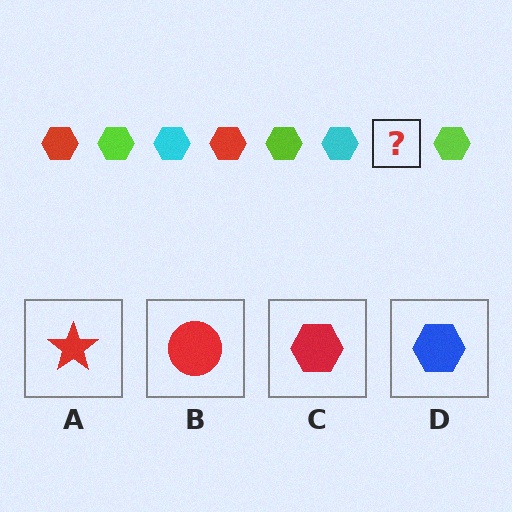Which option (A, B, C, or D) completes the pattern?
C.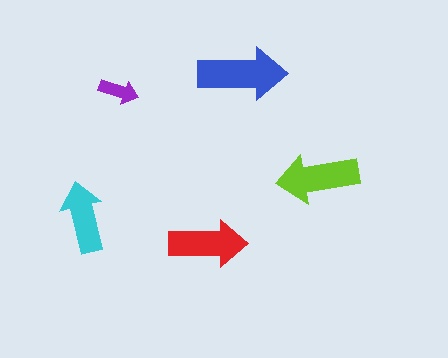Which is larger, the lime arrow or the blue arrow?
The blue one.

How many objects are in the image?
There are 5 objects in the image.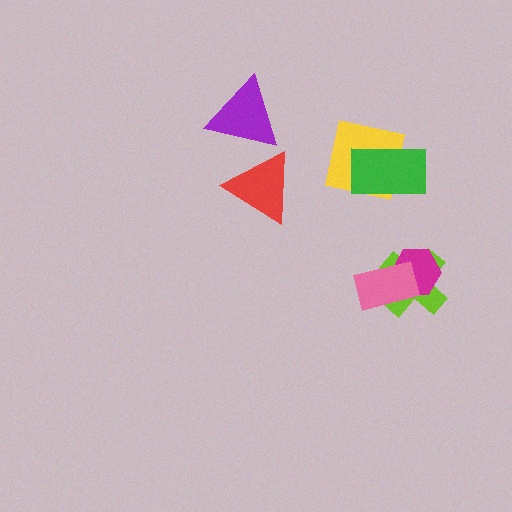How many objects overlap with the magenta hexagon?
2 objects overlap with the magenta hexagon.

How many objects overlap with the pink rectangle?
2 objects overlap with the pink rectangle.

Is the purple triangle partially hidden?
Yes, it is partially covered by another shape.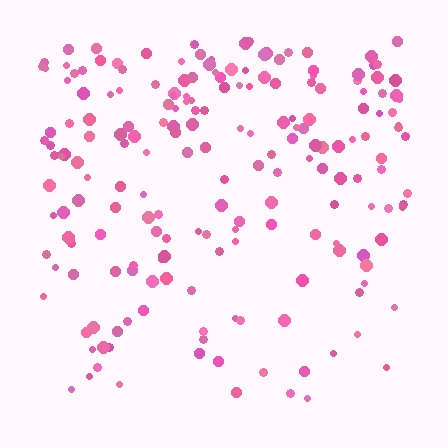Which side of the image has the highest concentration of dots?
The top.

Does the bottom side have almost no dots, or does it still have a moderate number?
Still a moderate number, just noticeably fewer than the top.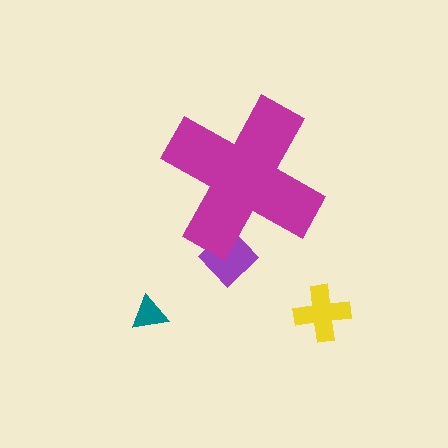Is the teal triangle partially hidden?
No, the teal triangle is fully visible.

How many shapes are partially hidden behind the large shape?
1 shape is partially hidden.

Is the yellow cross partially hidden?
No, the yellow cross is fully visible.